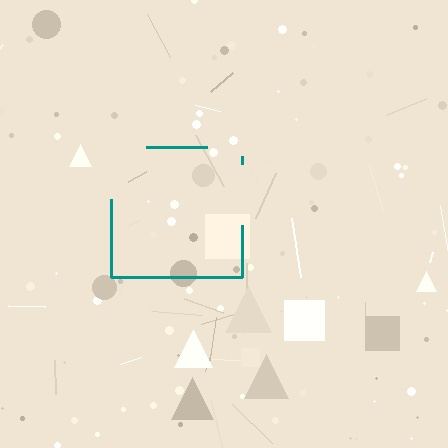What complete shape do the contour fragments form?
The contour fragments form a square.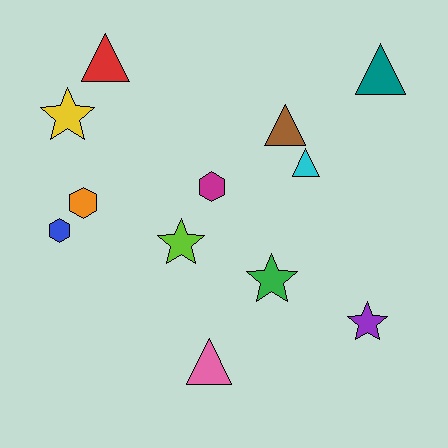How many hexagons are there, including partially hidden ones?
There are 3 hexagons.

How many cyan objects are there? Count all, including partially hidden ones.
There is 1 cyan object.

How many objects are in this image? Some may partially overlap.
There are 12 objects.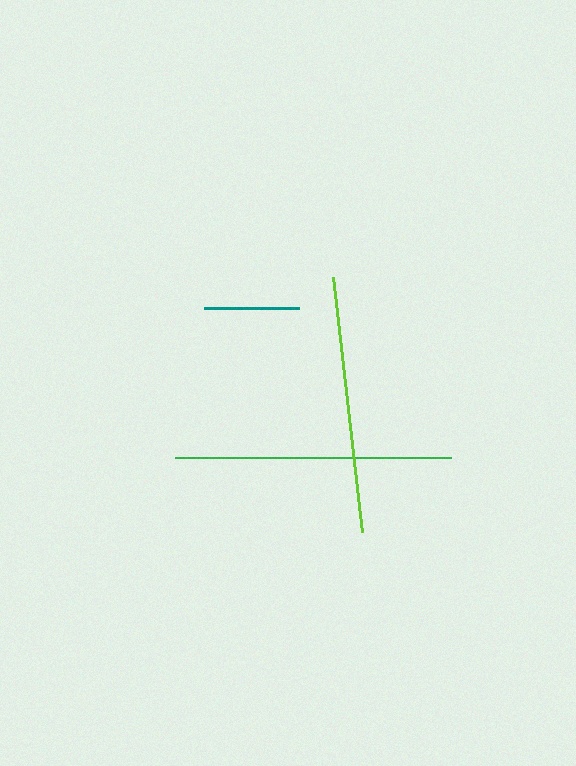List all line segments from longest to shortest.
From longest to shortest: green, lime, teal.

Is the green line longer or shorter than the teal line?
The green line is longer than the teal line.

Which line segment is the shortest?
The teal line is the shortest at approximately 96 pixels.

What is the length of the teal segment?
The teal segment is approximately 96 pixels long.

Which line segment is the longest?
The green line is the longest at approximately 275 pixels.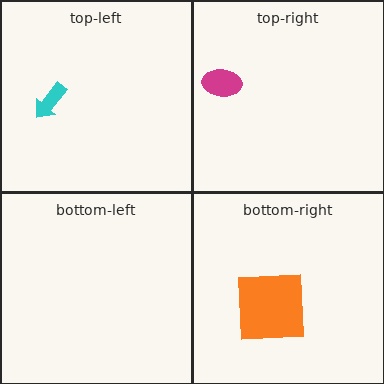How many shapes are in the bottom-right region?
1.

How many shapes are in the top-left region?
1.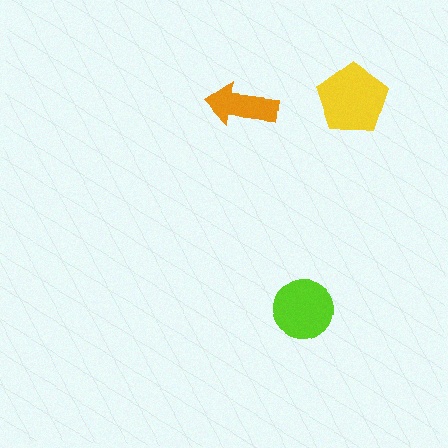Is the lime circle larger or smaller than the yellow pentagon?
Smaller.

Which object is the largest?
The yellow pentagon.